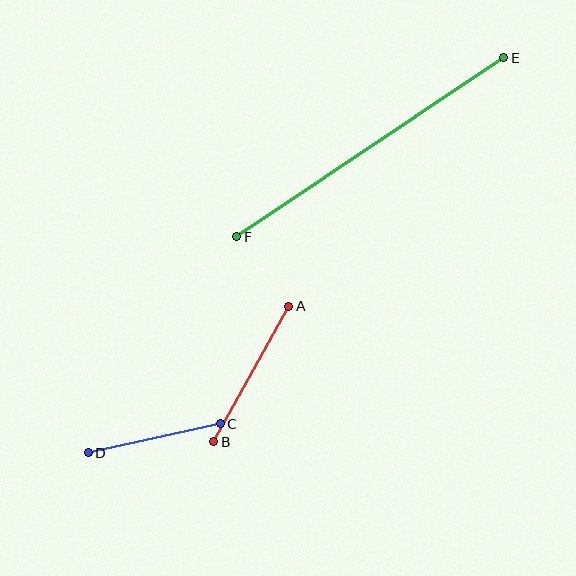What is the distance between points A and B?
The distance is approximately 155 pixels.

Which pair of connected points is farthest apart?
Points E and F are farthest apart.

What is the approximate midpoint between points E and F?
The midpoint is at approximately (370, 147) pixels.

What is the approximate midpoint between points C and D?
The midpoint is at approximately (154, 438) pixels.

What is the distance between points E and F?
The distance is approximately 321 pixels.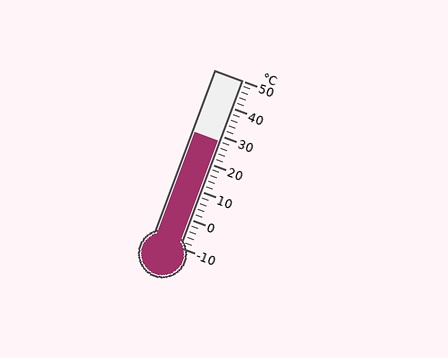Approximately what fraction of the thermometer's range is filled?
The thermometer is filled to approximately 65% of its range.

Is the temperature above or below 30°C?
The temperature is below 30°C.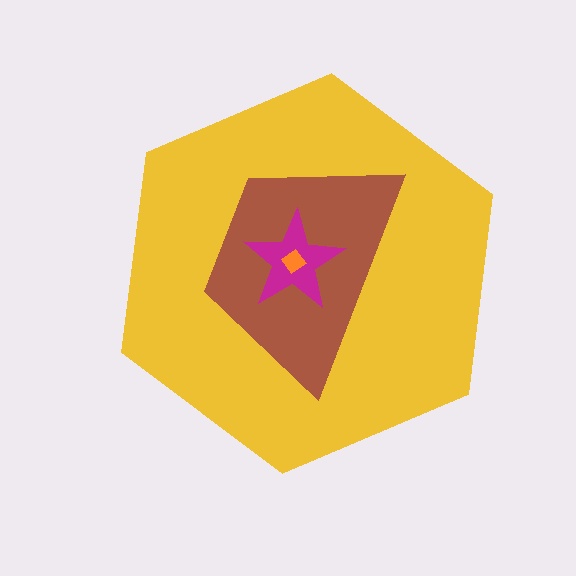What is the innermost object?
The orange diamond.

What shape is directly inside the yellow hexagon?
The brown trapezoid.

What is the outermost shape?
The yellow hexagon.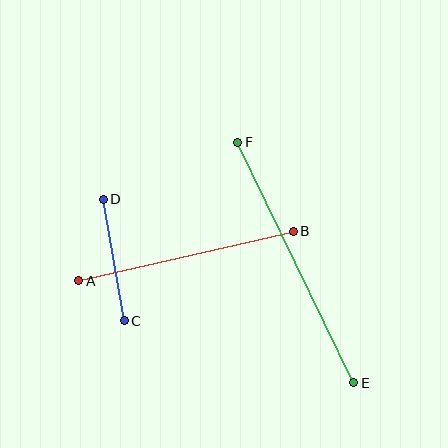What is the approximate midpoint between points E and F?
The midpoint is at approximately (296, 263) pixels.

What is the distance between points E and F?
The distance is approximately 267 pixels.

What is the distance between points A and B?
The distance is approximately 220 pixels.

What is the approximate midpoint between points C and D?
The midpoint is at approximately (114, 260) pixels.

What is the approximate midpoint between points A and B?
The midpoint is at approximately (186, 256) pixels.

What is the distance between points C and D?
The distance is approximately 123 pixels.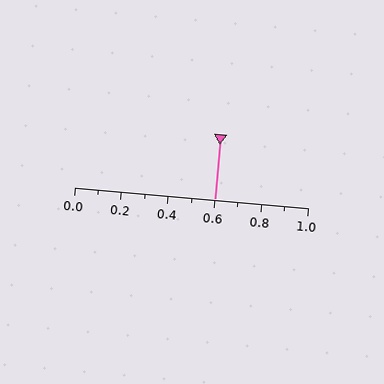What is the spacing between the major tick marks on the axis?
The major ticks are spaced 0.2 apart.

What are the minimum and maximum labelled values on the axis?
The axis runs from 0.0 to 1.0.